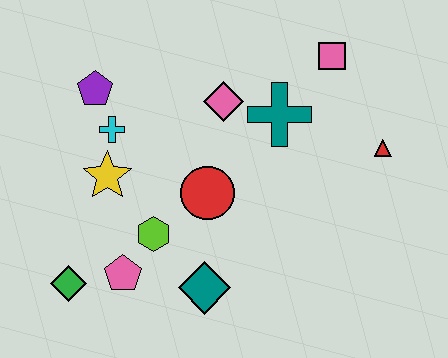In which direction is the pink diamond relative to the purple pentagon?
The pink diamond is to the right of the purple pentagon.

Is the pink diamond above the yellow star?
Yes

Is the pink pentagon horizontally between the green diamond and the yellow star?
No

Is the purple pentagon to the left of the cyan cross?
Yes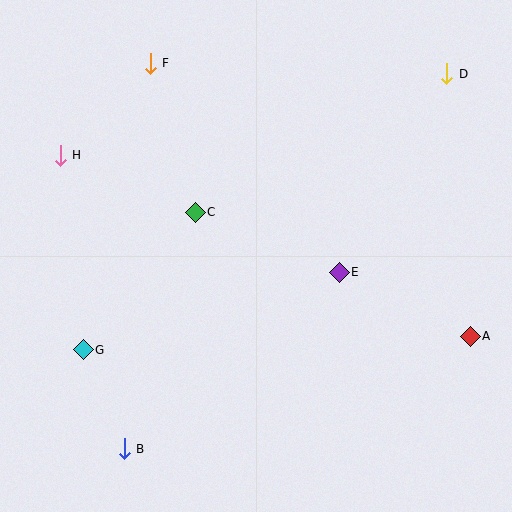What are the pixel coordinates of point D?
Point D is at (447, 74).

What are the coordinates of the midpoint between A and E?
The midpoint between A and E is at (405, 304).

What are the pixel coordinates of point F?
Point F is at (150, 63).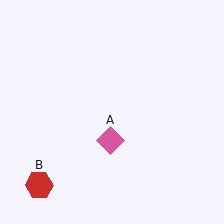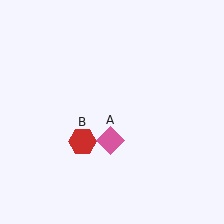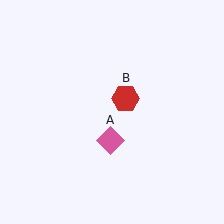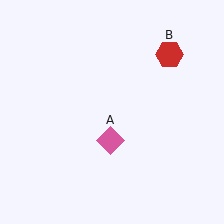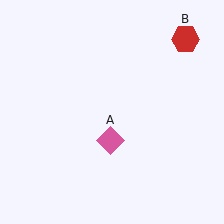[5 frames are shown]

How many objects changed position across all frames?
1 object changed position: red hexagon (object B).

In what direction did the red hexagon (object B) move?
The red hexagon (object B) moved up and to the right.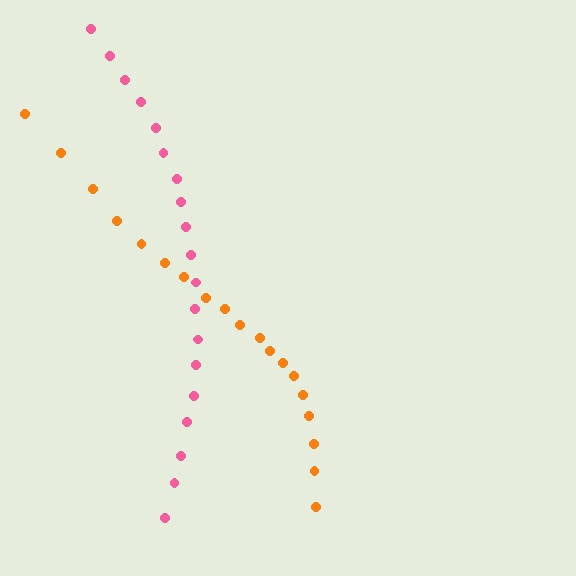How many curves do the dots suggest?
There are 2 distinct paths.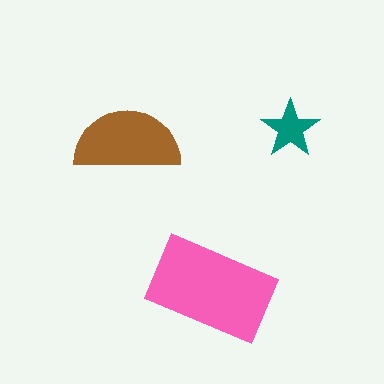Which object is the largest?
The pink rectangle.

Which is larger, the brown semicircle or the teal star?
The brown semicircle.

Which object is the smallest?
The teal star.